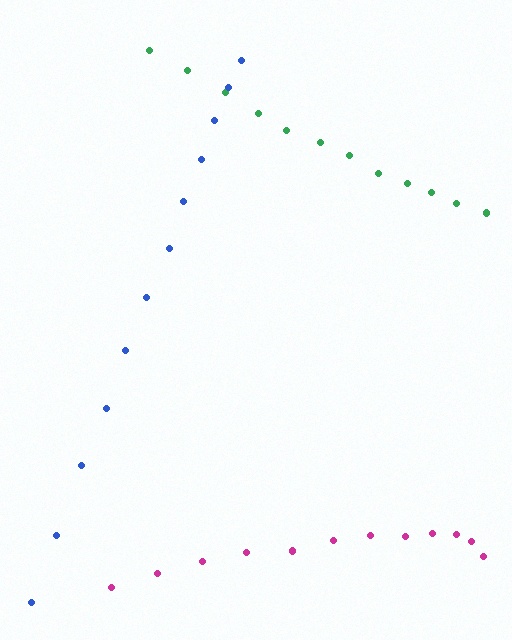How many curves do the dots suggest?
There are 3 distinct paths.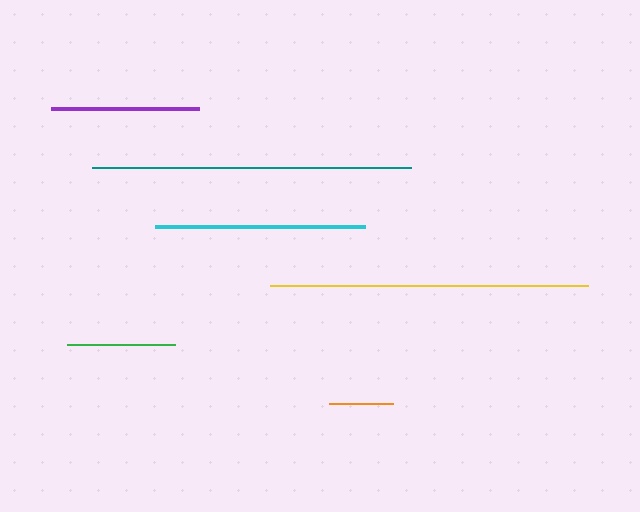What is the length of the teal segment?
The teal segment is approximately 319 pixels long.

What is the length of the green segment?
The green segment is approximately 107 pixels long.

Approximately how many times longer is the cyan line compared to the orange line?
The cyan line is approximately 3.3 times the length of the orange line.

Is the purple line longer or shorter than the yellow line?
The yellow line is longer than the purple line.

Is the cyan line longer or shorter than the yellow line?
The yellow line is longer than the cyan line.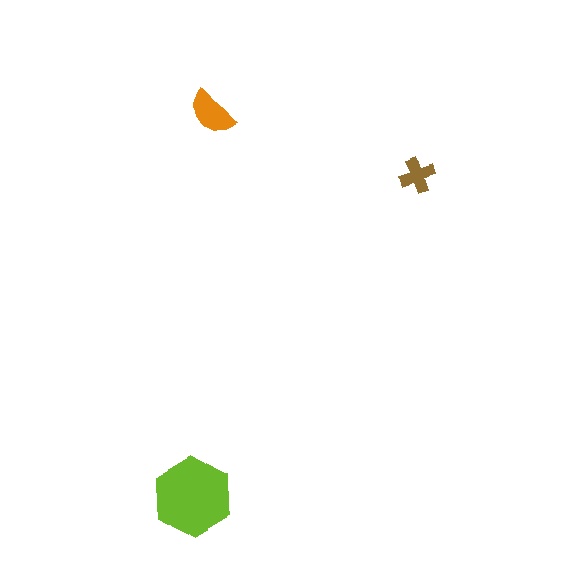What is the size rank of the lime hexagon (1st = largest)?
1st.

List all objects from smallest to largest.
The brown cross, the orange semicircle, the lime hexagon.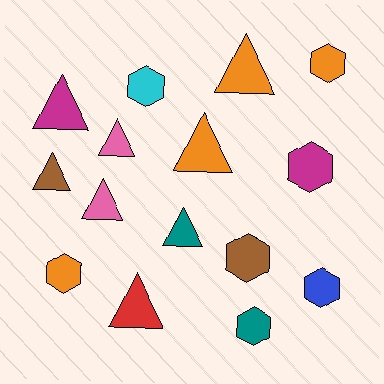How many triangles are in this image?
There are 8 triangles.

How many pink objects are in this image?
There are 2 pink objects.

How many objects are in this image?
There are 15 objects.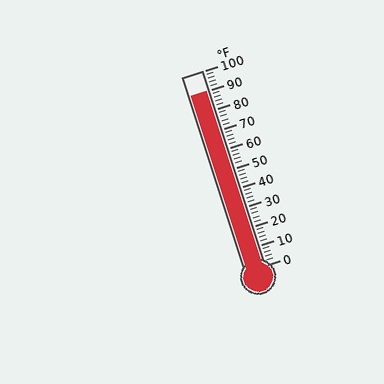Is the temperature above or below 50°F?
The temperature is above 50°F.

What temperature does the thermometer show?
The thermometer shows approximately 90°F.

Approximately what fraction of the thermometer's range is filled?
The thermometer is filled to approximately 90% of its range.